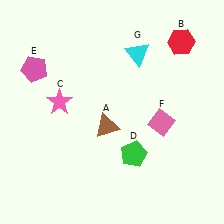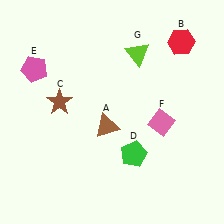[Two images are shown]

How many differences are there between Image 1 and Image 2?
There are 2 differences between the two images.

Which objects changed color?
C changed from pink to brown. G changed from cyan to lime.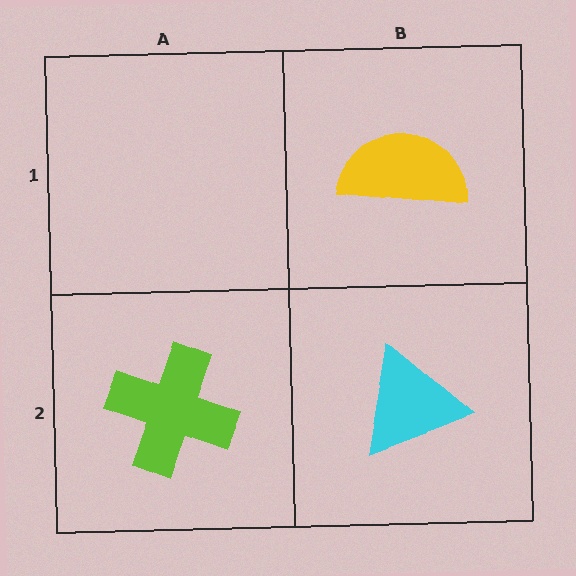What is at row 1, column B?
A yellow semicircle.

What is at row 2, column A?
A lime cross.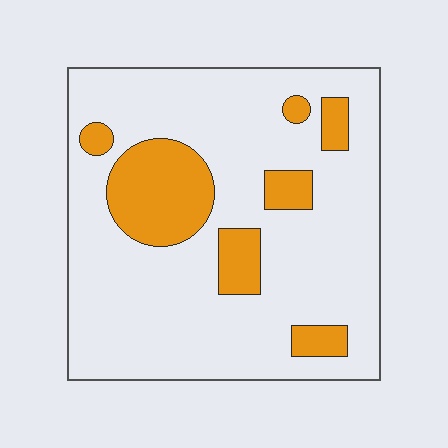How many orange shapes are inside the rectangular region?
7.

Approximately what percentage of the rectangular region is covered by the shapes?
Approximately 20%.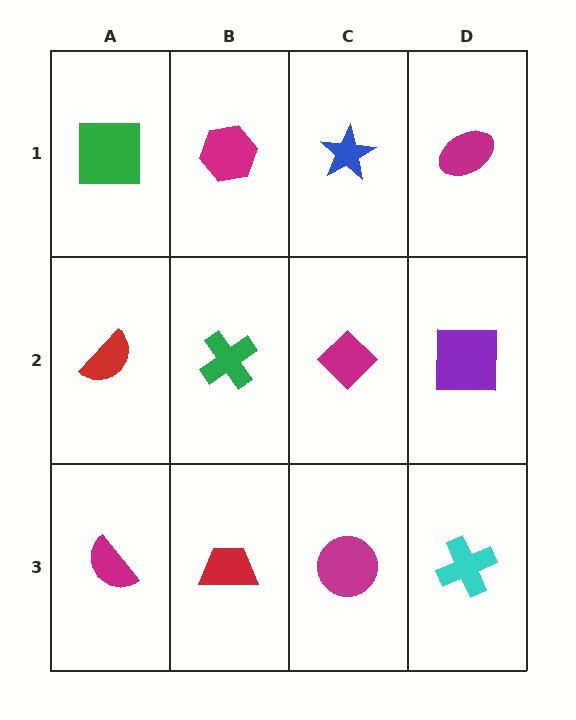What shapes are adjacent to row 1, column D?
A purple square (row 2, column D), a blue star (row 1, column C).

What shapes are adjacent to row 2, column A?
A green square (row 1, column A), a magenta semicircle (row 3, column A), a green cross (row 2, column B).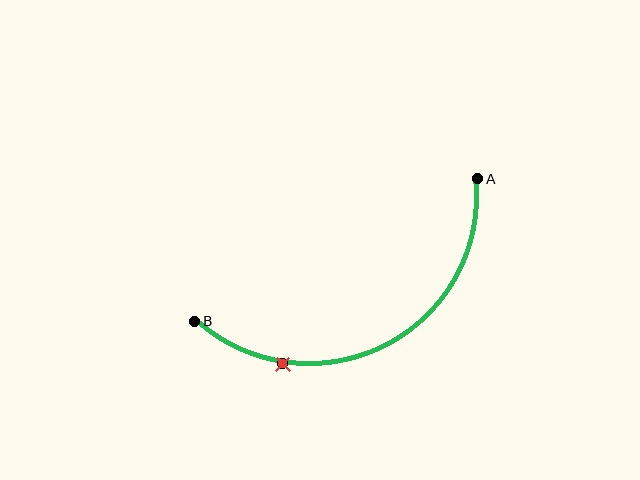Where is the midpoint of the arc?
The arc midpoint is the point on the curve farthest from the straight line joining A and B. It sits below that line.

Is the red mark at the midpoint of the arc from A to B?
No. The red mark lies on the arc but is closer to endpoint B. The arc midpoint would be at the point on the curve equidistant along the arc from both A and B.